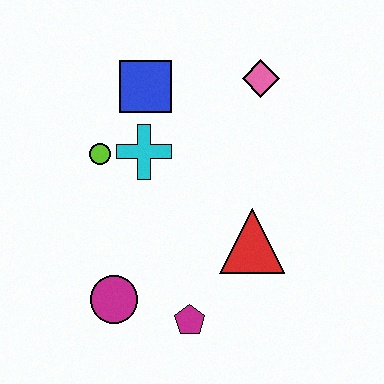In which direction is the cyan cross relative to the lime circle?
The cyan cross is to the right of the lime circle.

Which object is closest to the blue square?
The cyan cross is closest to the blue square.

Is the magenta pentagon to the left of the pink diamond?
Yes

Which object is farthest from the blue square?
The magenta pentagon is farthest from the blue square.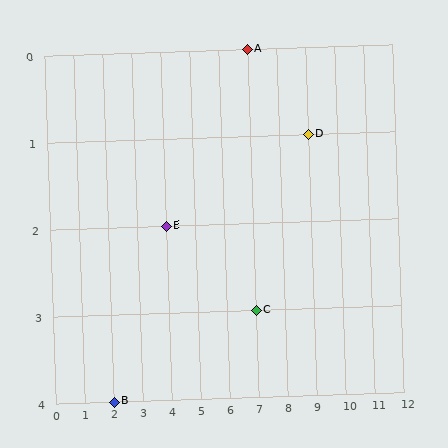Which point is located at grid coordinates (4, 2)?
Point E is at (4, 2).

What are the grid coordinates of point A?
Point A is at grid coordinates (7, 0).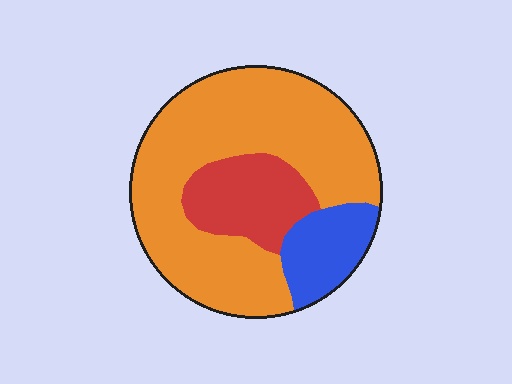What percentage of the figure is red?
Red covers roughly 20% of the figure.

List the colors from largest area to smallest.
From largest to smallest: orange, red, blue.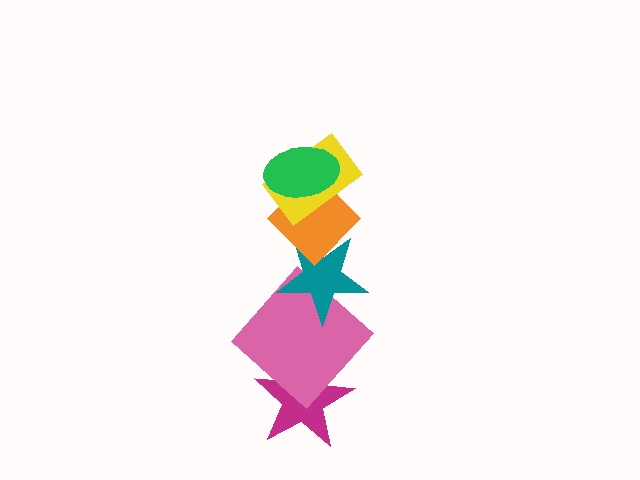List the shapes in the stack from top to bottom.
From top to bottom: the green ellipse, the yellow rectangle, the orange diamond, the teal star, the pink diamond, the magenta star.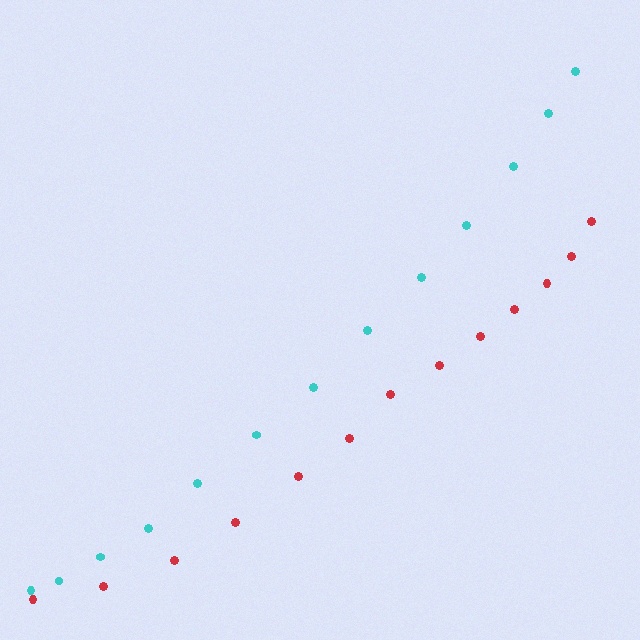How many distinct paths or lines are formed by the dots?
There are 2 distinct paths.